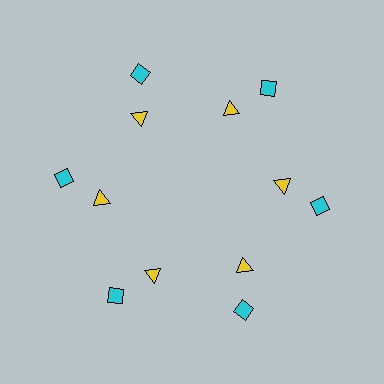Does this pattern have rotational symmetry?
Yes, this pattern has 6-fold rotational symmetry. It looks the same after rotating 60 degrees around the center.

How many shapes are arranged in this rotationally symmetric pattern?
There are 12 shapes, arranged in 6 groups of 2.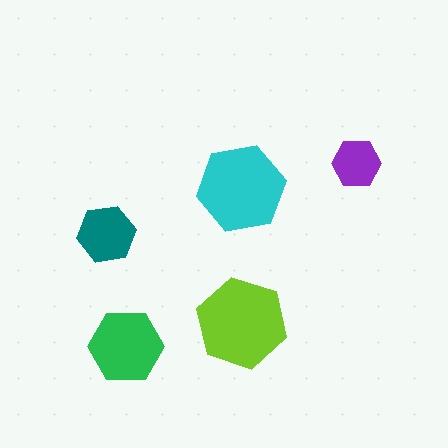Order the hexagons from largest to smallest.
the lime one, the cyan one, the green one, the teal one, the purple one.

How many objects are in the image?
There are 5 objects in the image.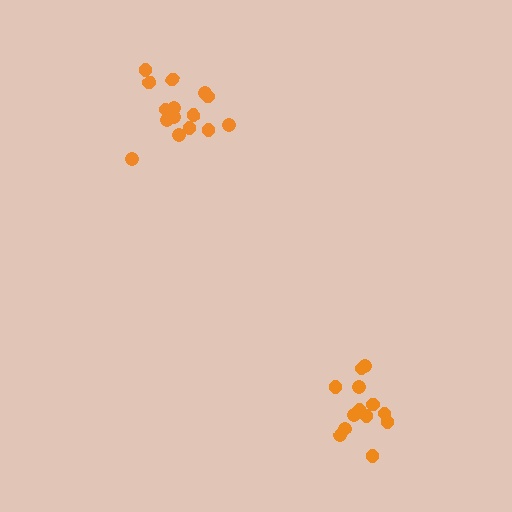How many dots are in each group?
Group 1: 15 dots, Group 2: 13 dots (28 total).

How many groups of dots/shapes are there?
There are 2 groups.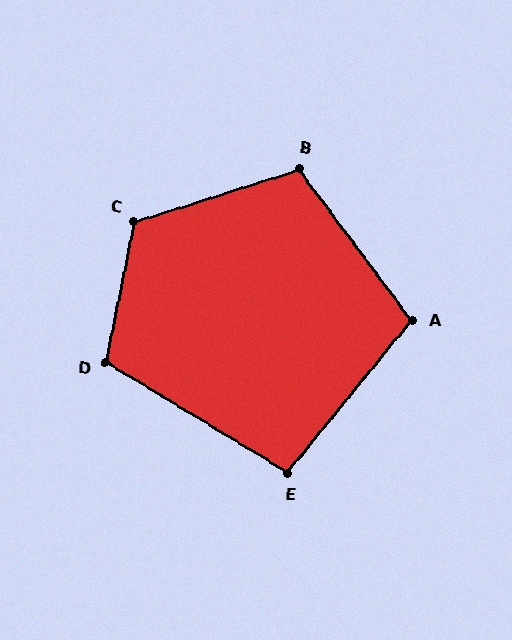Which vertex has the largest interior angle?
C, at approximately 119 degrees.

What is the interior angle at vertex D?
Approximately 110 degrees (obtuse).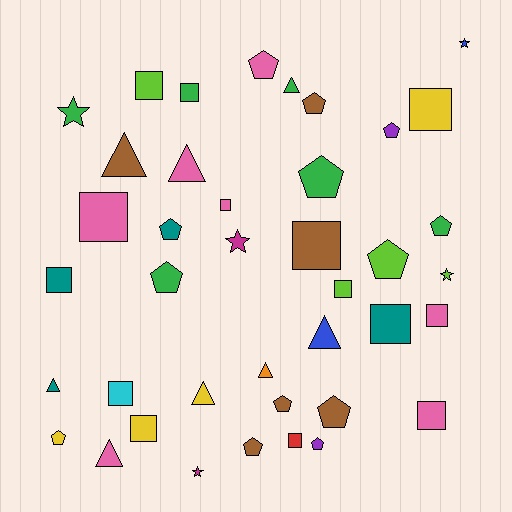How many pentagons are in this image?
There are 13 pentagons.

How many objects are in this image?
There are 40 objects.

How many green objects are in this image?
There are 6 green objects.